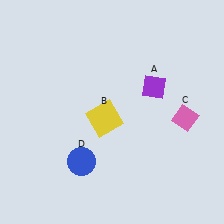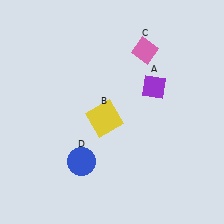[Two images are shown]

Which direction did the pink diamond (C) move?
The pink diamond (C) moved up.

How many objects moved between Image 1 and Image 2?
1 object moved between the two images.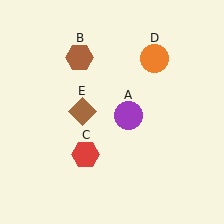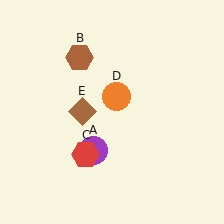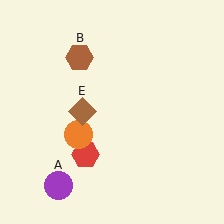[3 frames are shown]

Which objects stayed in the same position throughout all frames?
Brown hexagon (object B) and red hexagon (object C) and brown diamond (object E) remained stationary.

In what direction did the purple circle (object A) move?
The purple circle (object A) moved down and to the left.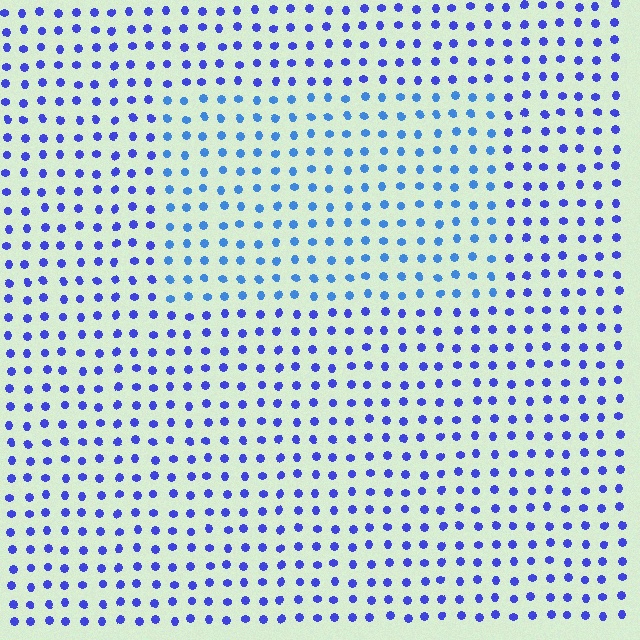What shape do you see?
I see a rectangle.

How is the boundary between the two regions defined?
The boundary is defined purely by a slight shift in hue (about 26 degrees). Spacing, size, and orientation are identical on both sides.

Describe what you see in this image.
The image is filled with small blue elements in a uniform arrangement. A rectangle-shaped region is visible where the elements are tinted to a slightly different hue, forming a subtle color boundary.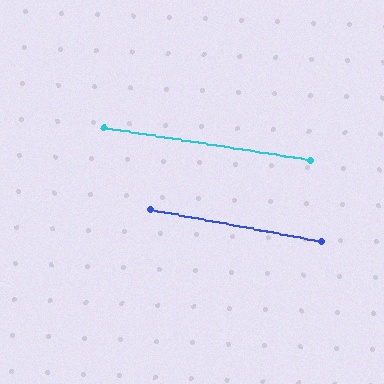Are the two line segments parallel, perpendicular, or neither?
Parallel — their directions differ by only 1.6°.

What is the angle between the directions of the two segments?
Approximately 2 degrees.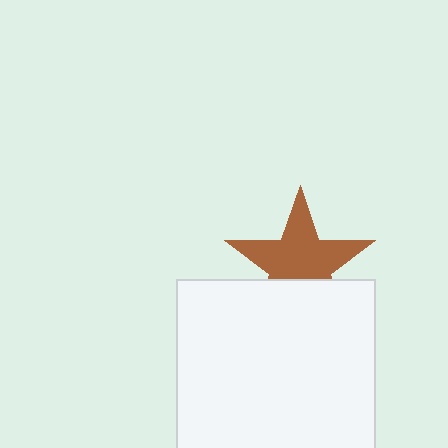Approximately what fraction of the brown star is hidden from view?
Roughly 32% of the brown star is hidden behind the white square.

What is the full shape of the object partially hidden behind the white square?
The partially hidden object is a brown star.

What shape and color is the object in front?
The object in front is a white square.